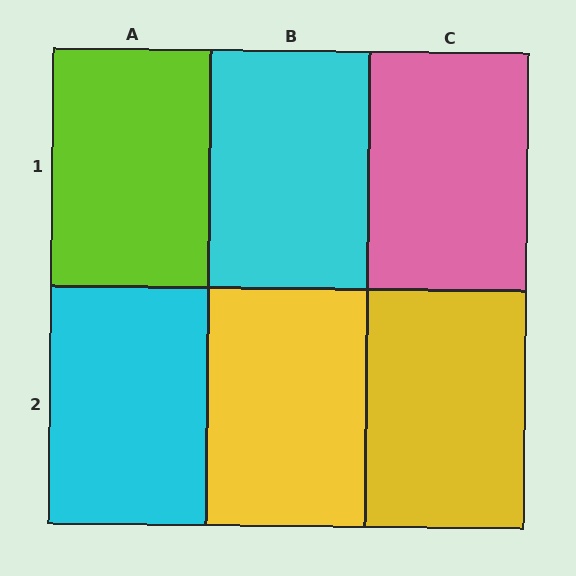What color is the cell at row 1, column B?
Cyan.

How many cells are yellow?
2 cells are yellow.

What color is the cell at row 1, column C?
Pink.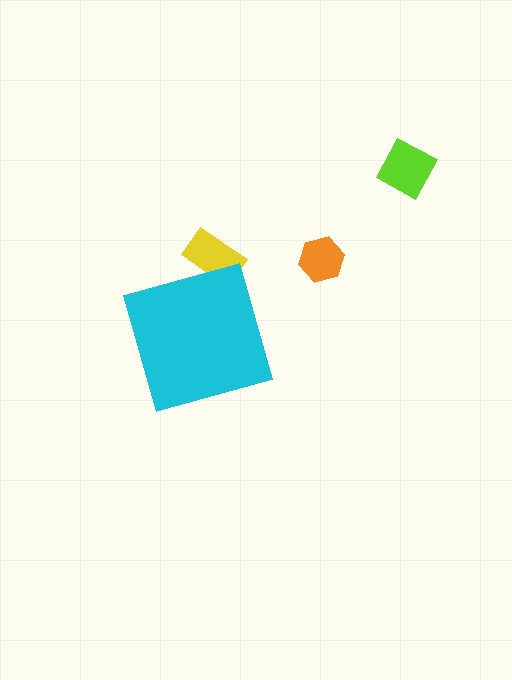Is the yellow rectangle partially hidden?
Yes, the yellow rectangle is partially hidden behind the cyan diamond.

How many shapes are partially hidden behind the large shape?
1 shape is partially hidden.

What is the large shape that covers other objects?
A cyan diamond.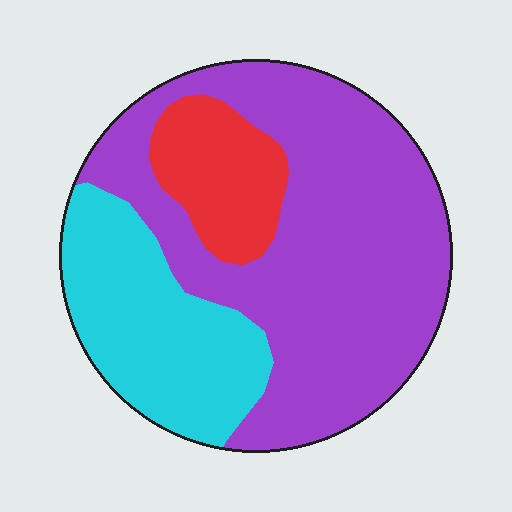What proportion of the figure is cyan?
Cyan covers around 25% of the figure.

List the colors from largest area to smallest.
From largest to smallest: purple, cyan, red.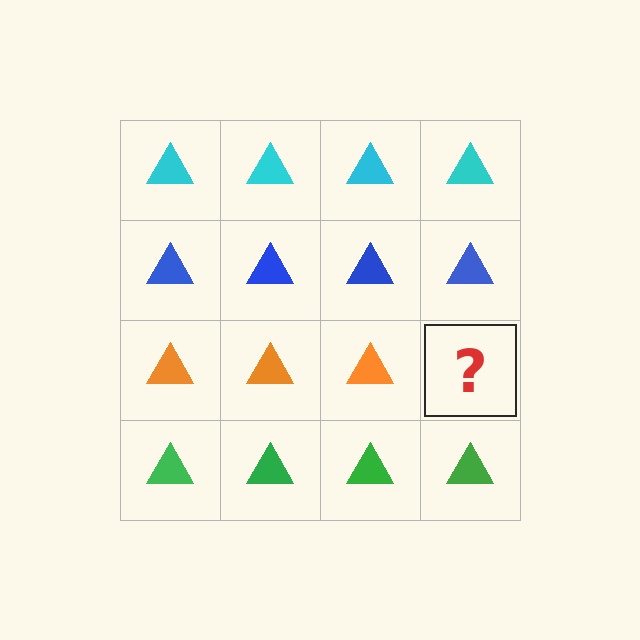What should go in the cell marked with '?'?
The missing cell should contain an orange triangle.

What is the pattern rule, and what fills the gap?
The rule is that each row has a consistent color. The gap should be filled with an orange triangle.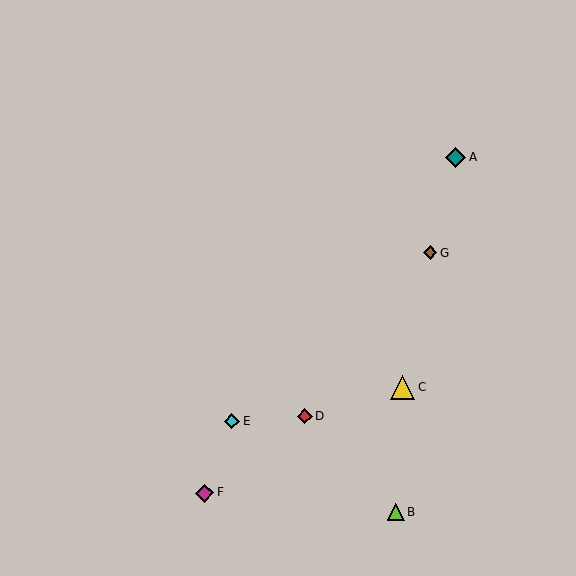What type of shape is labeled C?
Shape C is a yellow triangle.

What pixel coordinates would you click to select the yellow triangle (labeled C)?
Click at (402, 388) to select the yellow triangle C.